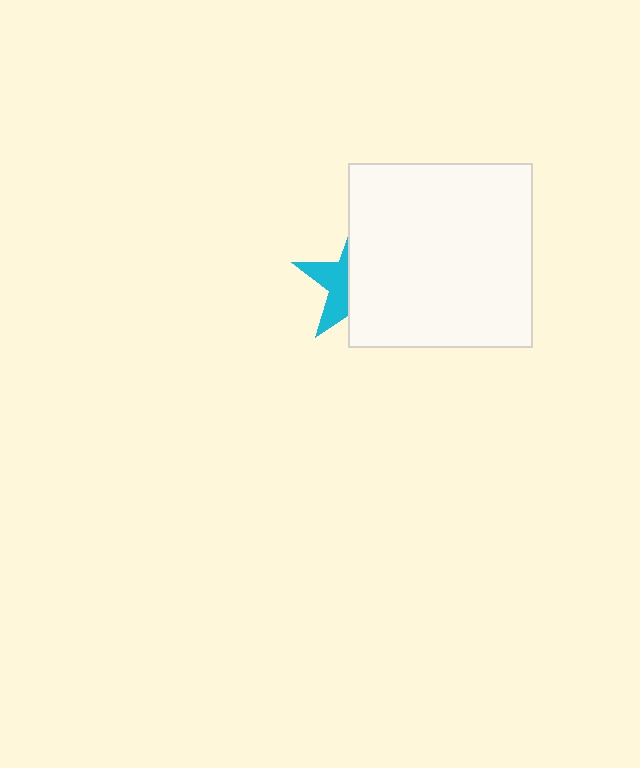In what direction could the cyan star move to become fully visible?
The cyan star could move left. That would shift it out from behind the white square entirely.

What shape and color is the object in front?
The object in front is a white square.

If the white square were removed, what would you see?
You would see the complete cyan star.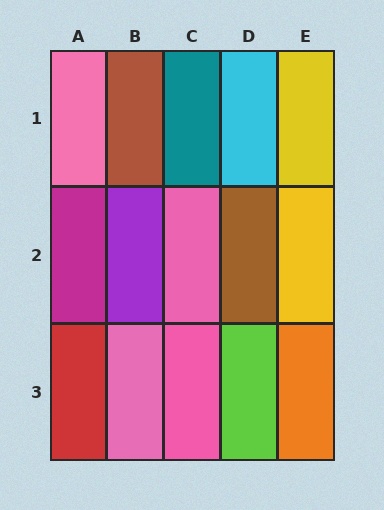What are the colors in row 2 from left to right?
Magenta, purple, pink, brown, yellow.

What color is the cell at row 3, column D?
Lime.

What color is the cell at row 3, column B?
Pink.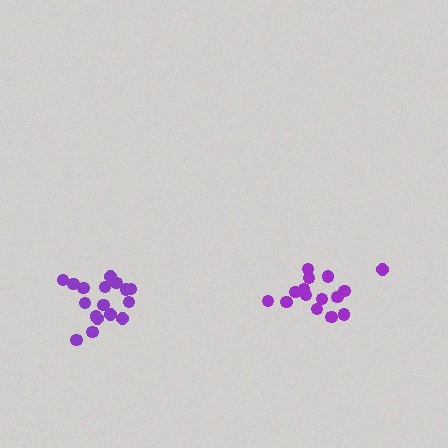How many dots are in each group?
Group 1: 15 dots, Group 2: 17 dots (32 total).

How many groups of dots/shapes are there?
There are 2 groups.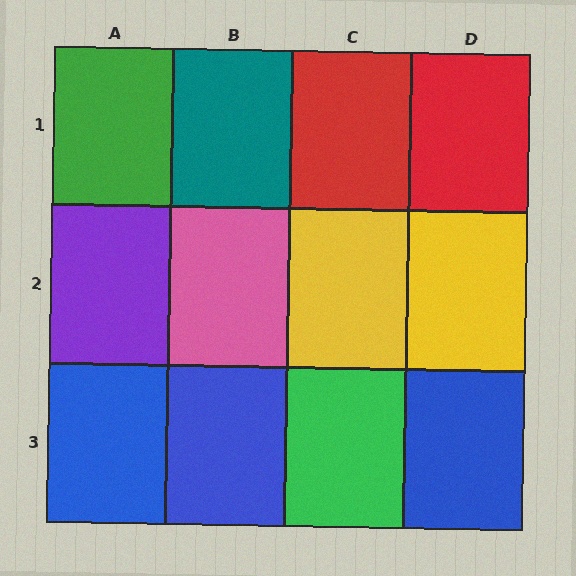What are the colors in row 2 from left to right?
Purple, pink, yellow, yellow.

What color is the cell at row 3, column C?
Green.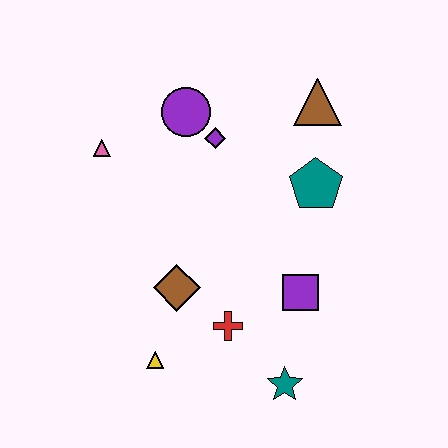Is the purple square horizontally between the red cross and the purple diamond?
No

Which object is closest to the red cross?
The brown diamond is closest to the red cross.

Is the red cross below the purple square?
Yes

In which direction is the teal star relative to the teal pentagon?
The teal star is below the teal pentagon.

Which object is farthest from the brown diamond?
The brown triangle is farthest from the brown diamond.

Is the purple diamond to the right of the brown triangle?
No